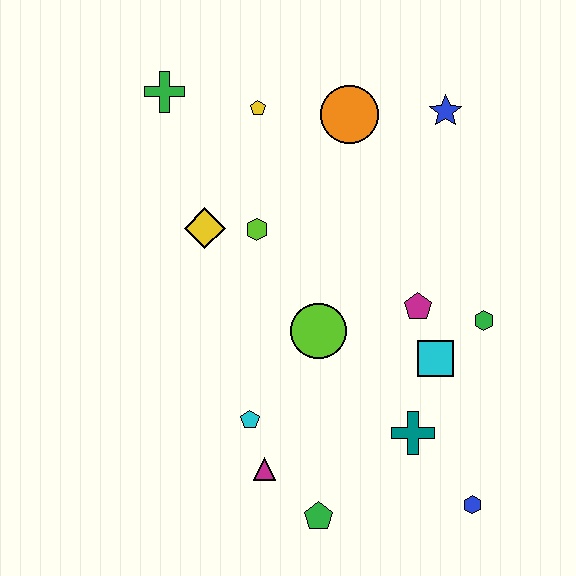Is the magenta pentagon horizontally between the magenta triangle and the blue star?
Yes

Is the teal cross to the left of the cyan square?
Yes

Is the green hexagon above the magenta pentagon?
No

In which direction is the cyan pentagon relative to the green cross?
The cyan pentagon is below the green cross.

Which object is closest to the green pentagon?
The magenta triangle is closest to the green pentagon.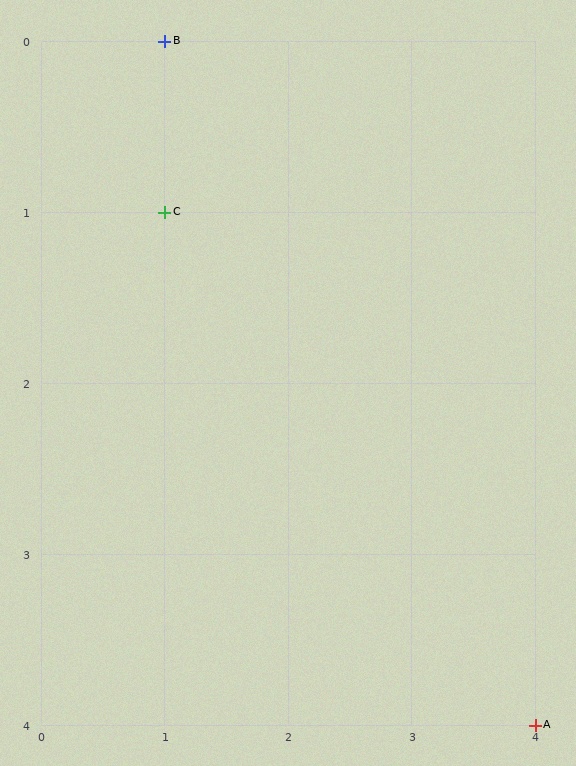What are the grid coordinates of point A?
Point A is at grid coordinates (4, 4).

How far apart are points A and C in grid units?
Points A and C are 3 columns and 3 rows apart (about 4.2 grid units diagonally).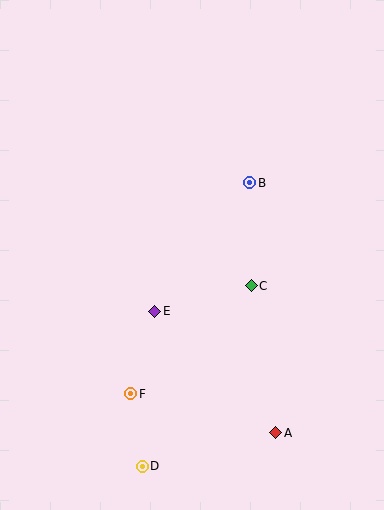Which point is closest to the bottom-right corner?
Point A is closest to the bottom-right corner.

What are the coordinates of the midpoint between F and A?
The midpoint between F and A is at (203, 413).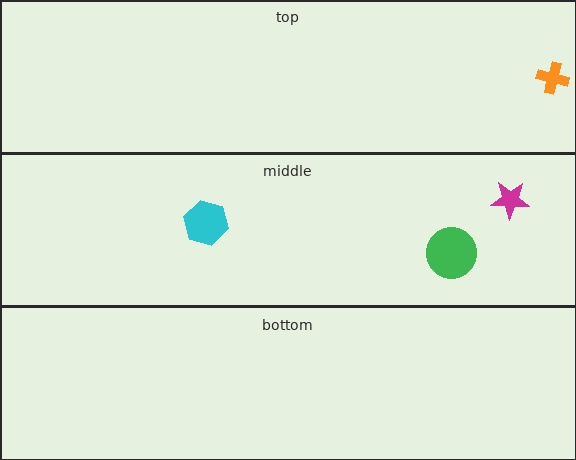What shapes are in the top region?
The orange cross.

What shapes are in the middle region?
The magenta star, the cyan hexagon, the green circle.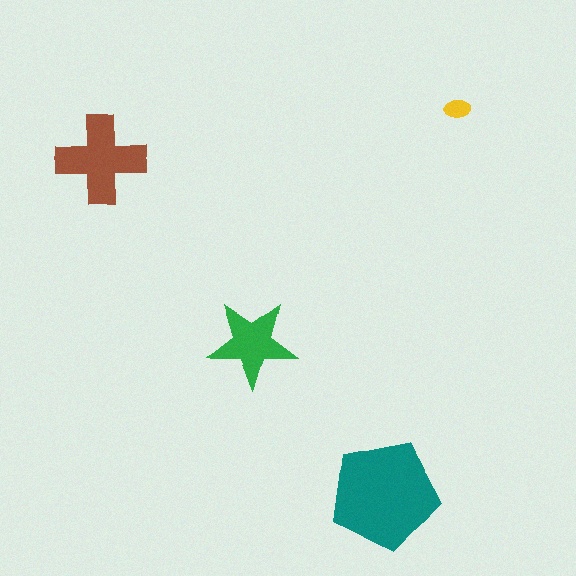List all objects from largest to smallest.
The teal pentagon, the brown cross, the green star, the yellow ellipse.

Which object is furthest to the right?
The yellow ellipse is rightmost.